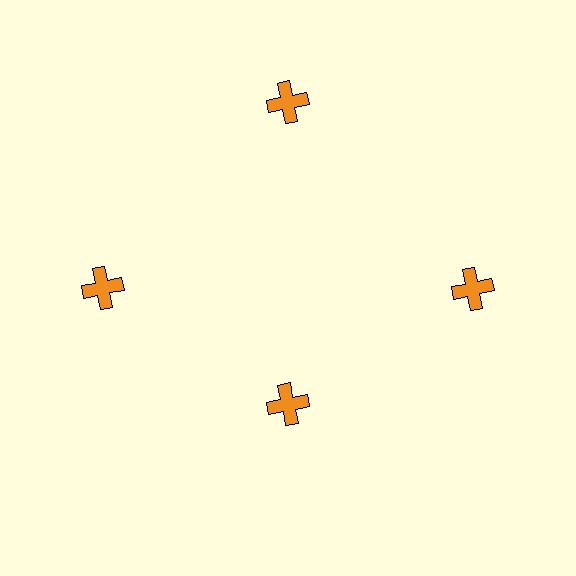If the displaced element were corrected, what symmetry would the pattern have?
It would have 4-fold rotational symmetry — the pattern would map onto itself every 90 degrees.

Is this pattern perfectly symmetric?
No. The 4 orange crosses are arranged in a ring, but one element near the 6 o'clock position is pulled inward toward the center, breaking the 4-fold rotational symmetry.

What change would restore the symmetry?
The symmetry would be restored by moving it outward, back onto the ring so that all 4 crosses sit at equal angles and equal distance from the center.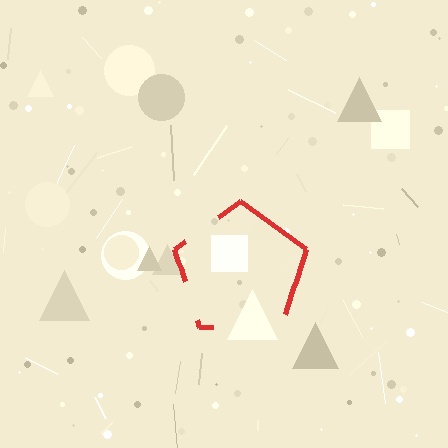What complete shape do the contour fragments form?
The contour fragments form a pentagon.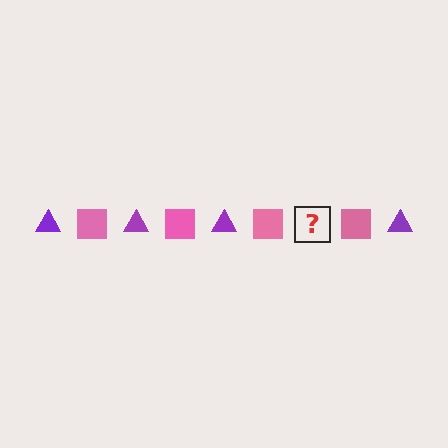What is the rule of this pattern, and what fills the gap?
The rule is that the pattern alternates between purple triangle and pink square. The gap should be filled with a purple triangle.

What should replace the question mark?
The question mark should be replaced with a purple triangle.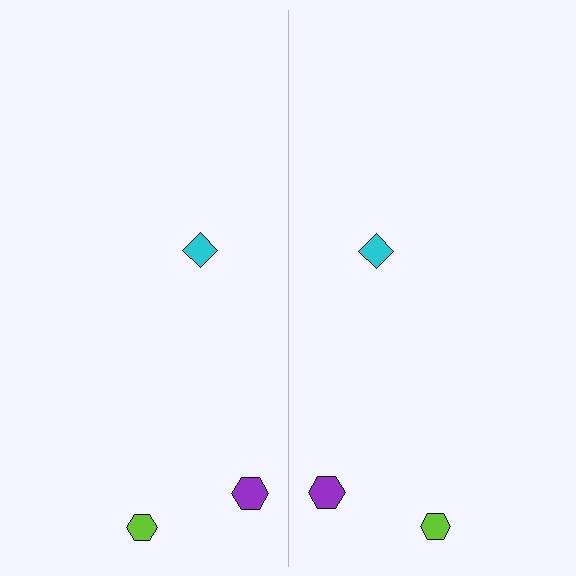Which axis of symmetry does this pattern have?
The pattern has a vertical axis of symmetry running through the center of the image.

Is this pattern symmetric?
Yes, this pattern has bilateral (reflection) symmetry.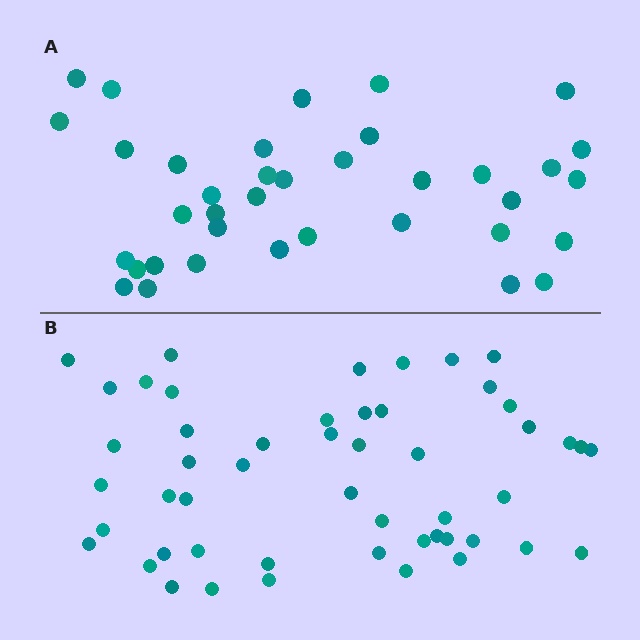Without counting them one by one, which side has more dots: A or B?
Region B (the bottom region) has more dots.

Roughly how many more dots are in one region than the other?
Region B has approximately 15 more dots than region A.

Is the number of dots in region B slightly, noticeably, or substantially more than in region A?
Region B has noticeably more, but not dramatically so. The ratio is roughly 1.4 to 1.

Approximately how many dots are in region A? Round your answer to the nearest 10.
About 40 dots. (The exact count is 37, which rounds to 40.)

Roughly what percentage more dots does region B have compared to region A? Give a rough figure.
About 40% more.